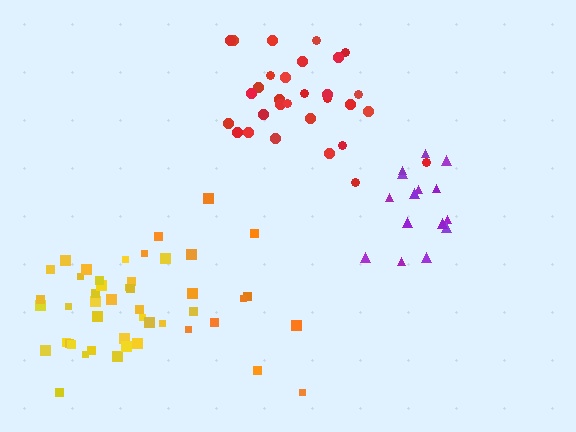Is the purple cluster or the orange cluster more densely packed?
Purple.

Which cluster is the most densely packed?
Yellow.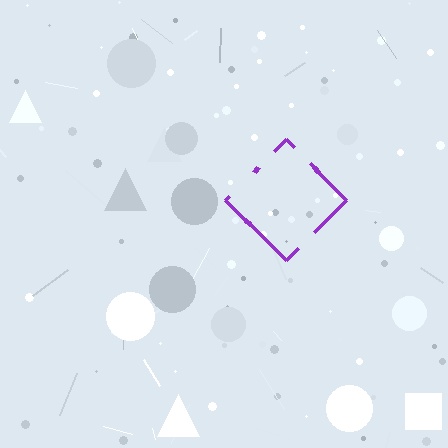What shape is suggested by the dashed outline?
The dashed outline suggests a diamond.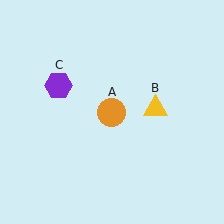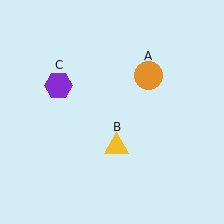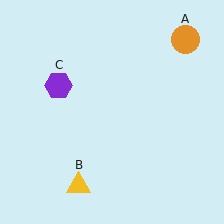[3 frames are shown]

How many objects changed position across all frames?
2 objects changed position: orange circle (object A), yellow triangle (object B).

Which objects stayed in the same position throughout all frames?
Purple hexagon (object C) remained stationary.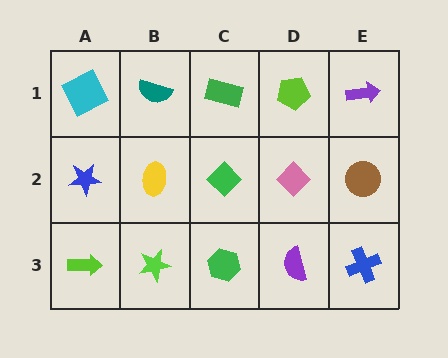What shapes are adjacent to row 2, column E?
A purple arrow (row 1, column E), a blue cross (row 3, column E), a pink diamond (row 2, column D).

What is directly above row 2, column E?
A purple arrow.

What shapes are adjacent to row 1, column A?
A blue star (row 2, column A), a teal semicircle (row 1, column B).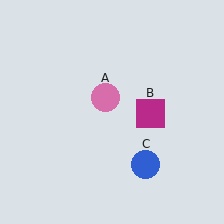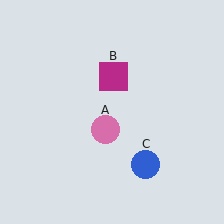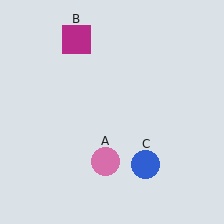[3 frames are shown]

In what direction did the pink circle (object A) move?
The pink circle (object A) moved down.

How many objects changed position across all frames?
2 objects changed position: pink circle (object A), magenta square (object B).